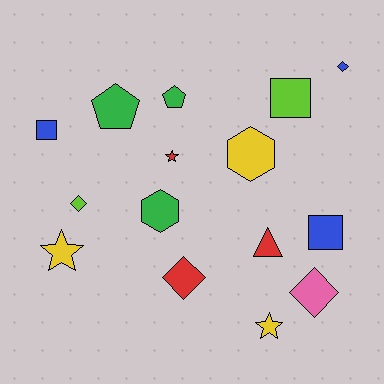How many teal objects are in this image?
There are no teal objects.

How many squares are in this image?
There are 3 squares.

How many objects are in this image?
There are 15 objects.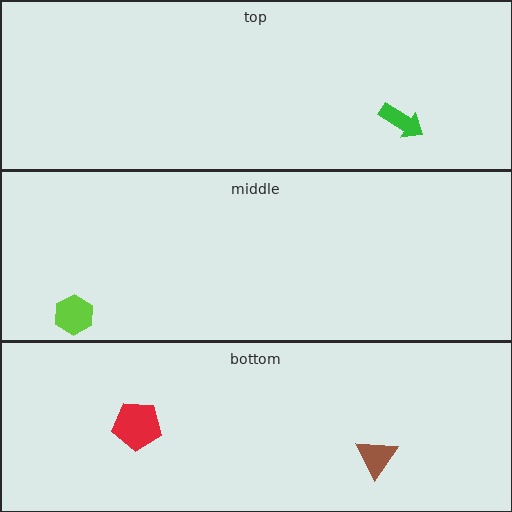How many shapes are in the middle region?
1.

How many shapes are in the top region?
1.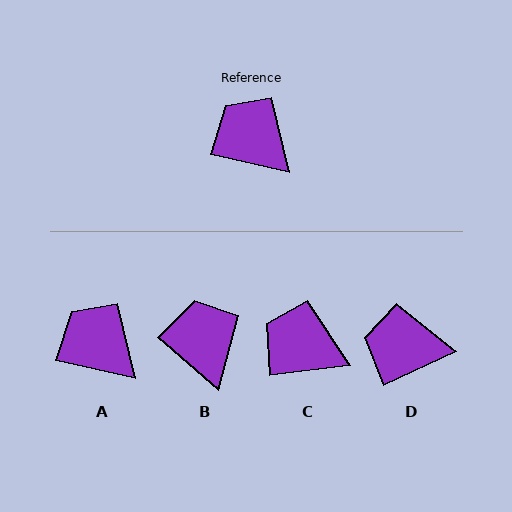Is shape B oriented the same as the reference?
No, it is off by about 28 degrees.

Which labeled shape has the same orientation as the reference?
A.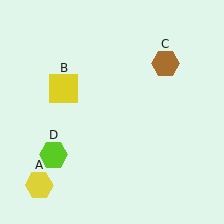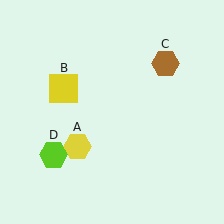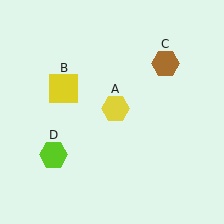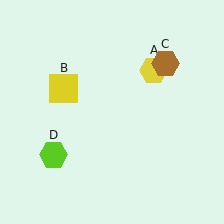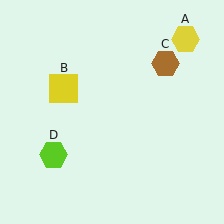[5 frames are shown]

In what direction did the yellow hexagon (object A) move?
The yellow hexagon (object A) moved up and to the right.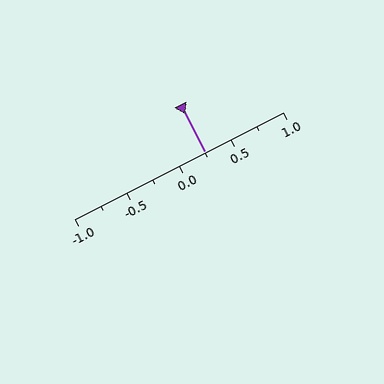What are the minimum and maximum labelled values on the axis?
The axis runs from -1.0 to 1.0.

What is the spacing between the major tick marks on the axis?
The major ticks are spaced 0.5 apart.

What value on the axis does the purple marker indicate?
The marker indicates approximately 0.25.